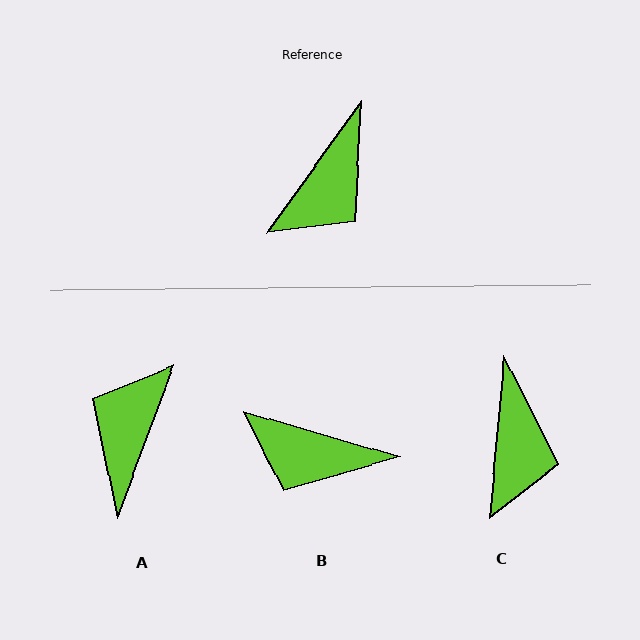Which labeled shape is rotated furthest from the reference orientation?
A, about 165 degrees away.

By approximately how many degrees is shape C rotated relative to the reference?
Approximately 30 degrees counter-clockwise.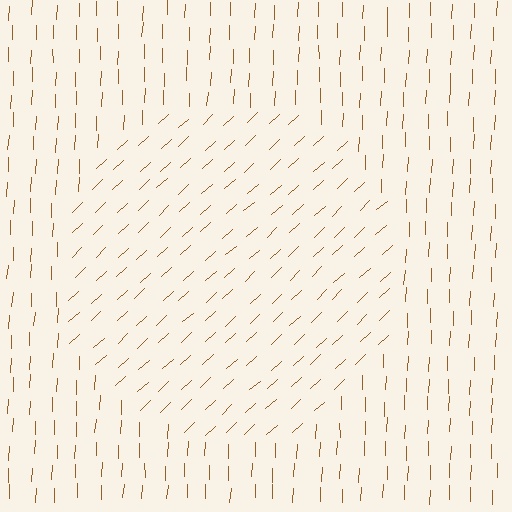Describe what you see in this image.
The image is filled with small brown line segments. A circle region in the image has lines oriented differently from the surrounding lines, creating a visible texture boundary.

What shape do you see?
I see a circle.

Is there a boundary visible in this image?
Yes, there is a texture boundary formed by a change in line orientation.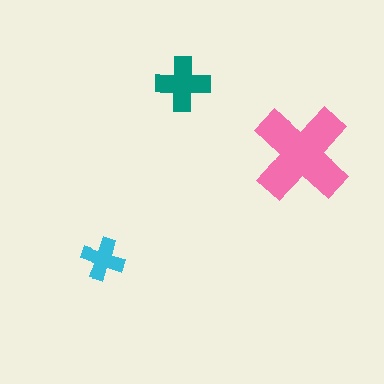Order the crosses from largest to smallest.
the pink one, the teal one, the cyan one.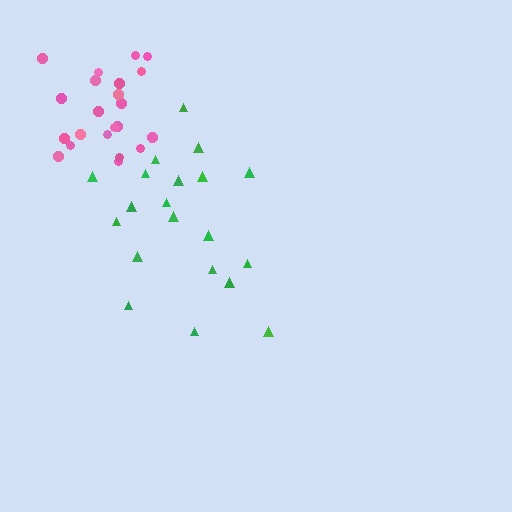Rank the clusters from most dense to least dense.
pink, green.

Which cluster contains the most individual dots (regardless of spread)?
Pink (22).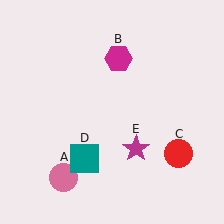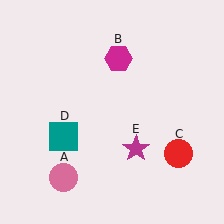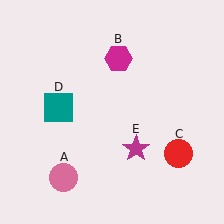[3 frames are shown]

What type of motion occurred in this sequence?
The teal square (object D) rotated clockwise around the center of the scene.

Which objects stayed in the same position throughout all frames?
Pink circle (object A) and magenta hexagon (object B) and red circle (object C) and magenta star (object E) remained stationary.